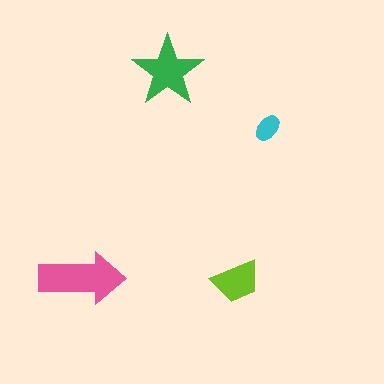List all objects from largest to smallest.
The pink arrow, the green star, the lime trapezoid, the cyan ellipse.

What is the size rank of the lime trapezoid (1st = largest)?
3rd.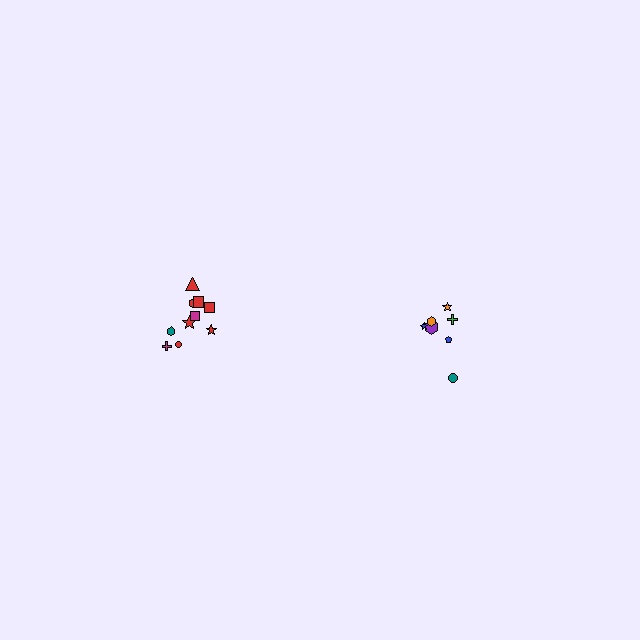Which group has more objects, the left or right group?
The left group.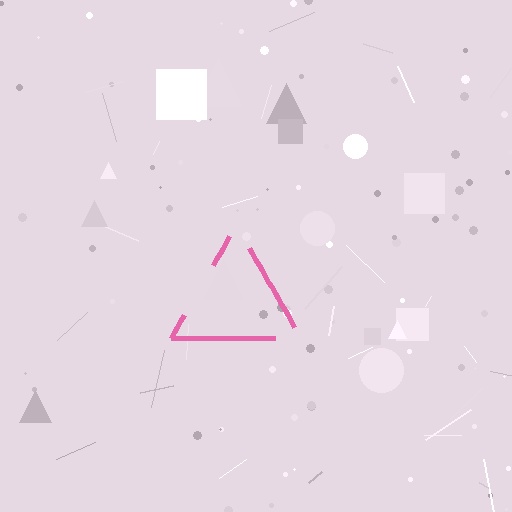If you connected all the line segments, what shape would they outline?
They would outline a triangle.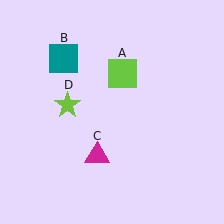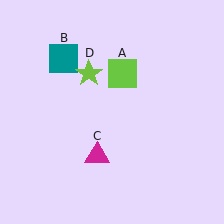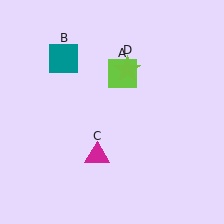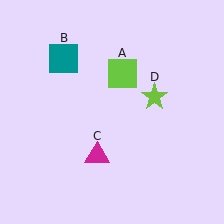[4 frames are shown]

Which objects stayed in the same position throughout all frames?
Lime square (object A) and teal square (object B) and magenta triangle (object C) remained stationary.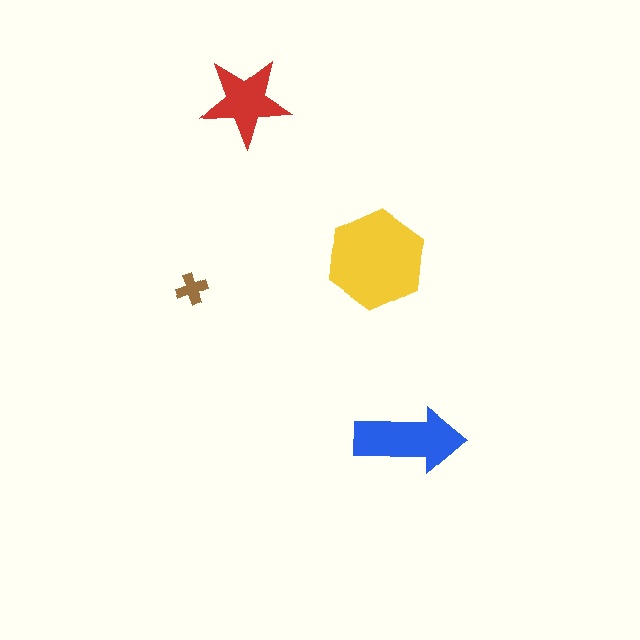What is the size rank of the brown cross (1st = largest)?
4th.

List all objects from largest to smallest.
The yellow hexagon, the blue arrow, the red star, the brown cross.